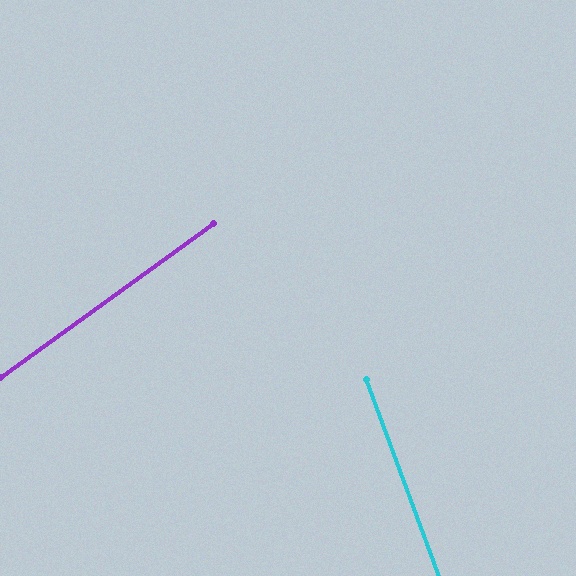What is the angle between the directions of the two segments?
Approximately 74 degrees.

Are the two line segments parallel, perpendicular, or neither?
Neither parallel nor perpendicular — they differ by about 74°.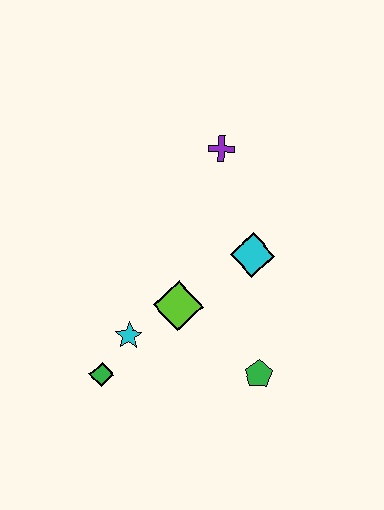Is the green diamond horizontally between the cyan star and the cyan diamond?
No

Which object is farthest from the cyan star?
The purple cross is farthest from the cyan star.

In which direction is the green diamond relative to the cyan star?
The green diamond is below the cyan star.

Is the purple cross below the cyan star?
No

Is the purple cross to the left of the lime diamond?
No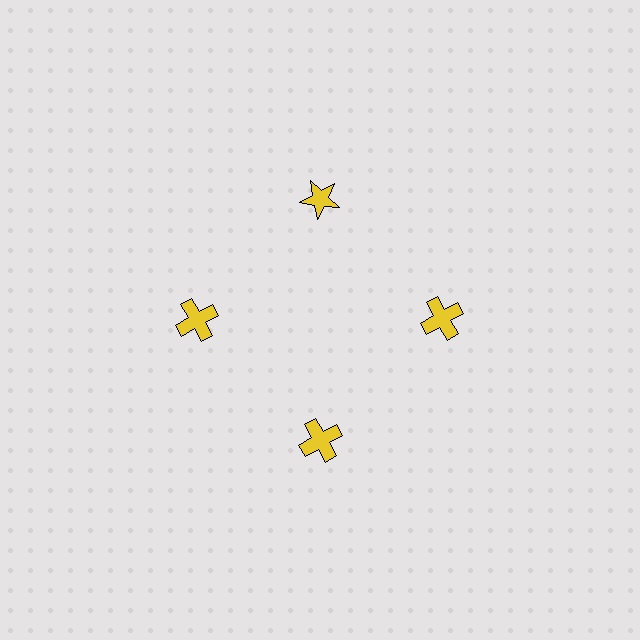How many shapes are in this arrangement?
There are 4 shapes arranged in a ring pattern.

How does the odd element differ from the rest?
It has a different shape: star instead of cross.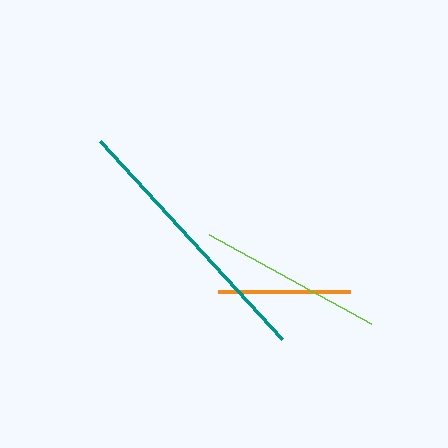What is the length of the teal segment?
The teal segment is approximately 268 pixels long.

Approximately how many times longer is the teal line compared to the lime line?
The teal line is approximately 1.4 times the length of the lime line.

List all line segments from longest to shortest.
From longest to shortest: teal, lime, orange.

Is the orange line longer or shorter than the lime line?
The lime line is longer than the orange line.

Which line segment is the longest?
The teal line is the longest at approximately 268 pixels.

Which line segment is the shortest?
The orange line is the shortest at approximately 131 pixels.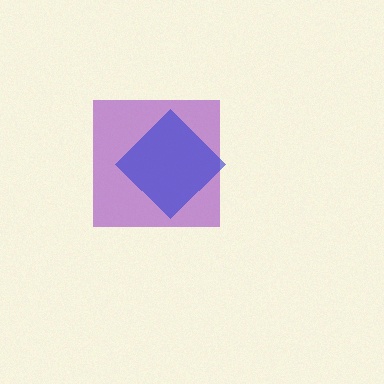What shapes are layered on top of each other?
The layered shapes are: a purple square, a blue diamond.